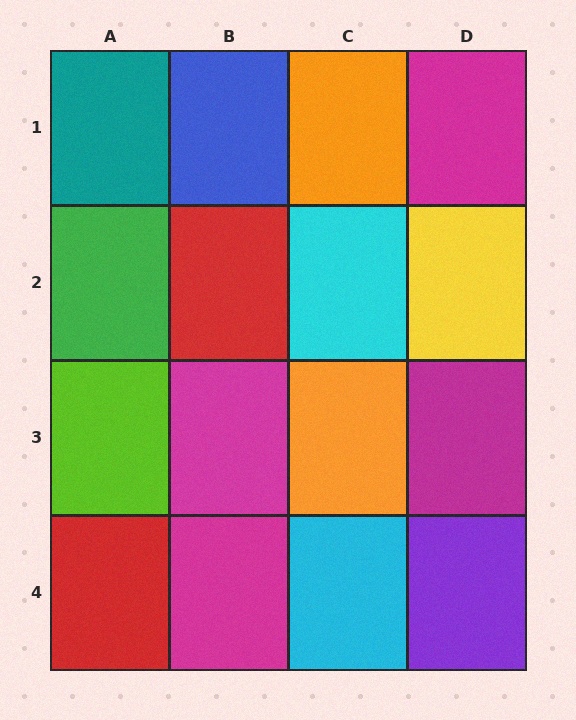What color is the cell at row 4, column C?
Cyan.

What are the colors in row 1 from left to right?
Teal, blue, orange, magenta.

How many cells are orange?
2 cells are orange.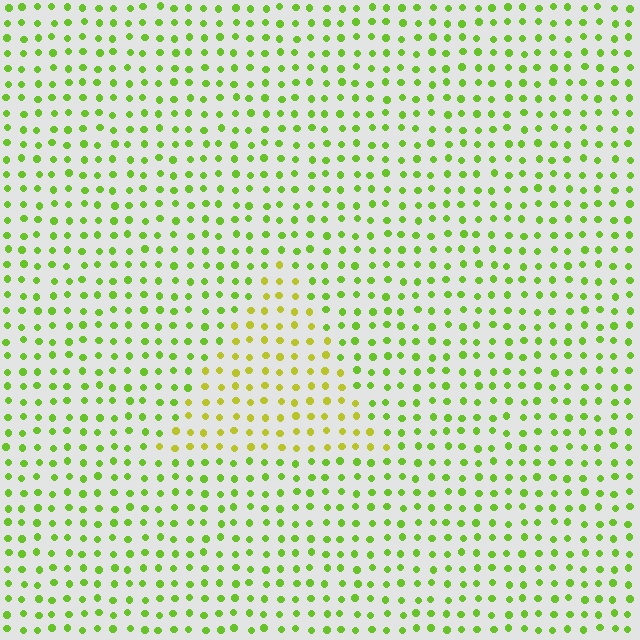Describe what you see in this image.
The image is filled with small lime elements in a uniform arrangement. A triangle-shaped region is visible where the elements are tinted to a slightly different hue, forming a subtle color boundary.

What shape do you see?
I see a triangle.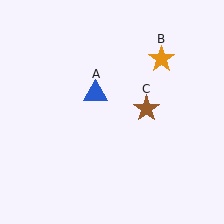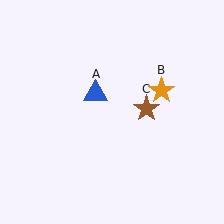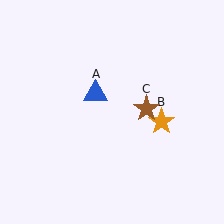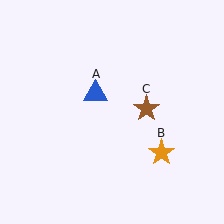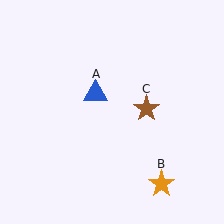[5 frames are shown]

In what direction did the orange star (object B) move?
The orange star (object B) moved down.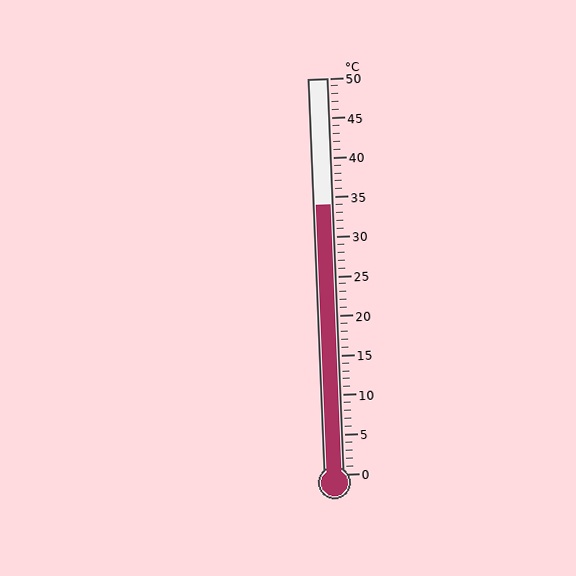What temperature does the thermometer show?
The thermometer shows approximately 34°C.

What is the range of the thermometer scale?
The thermometer scale ranges from 0°C to 50°C.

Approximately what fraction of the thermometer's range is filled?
The thermometer is filled to approximately 70% of its range.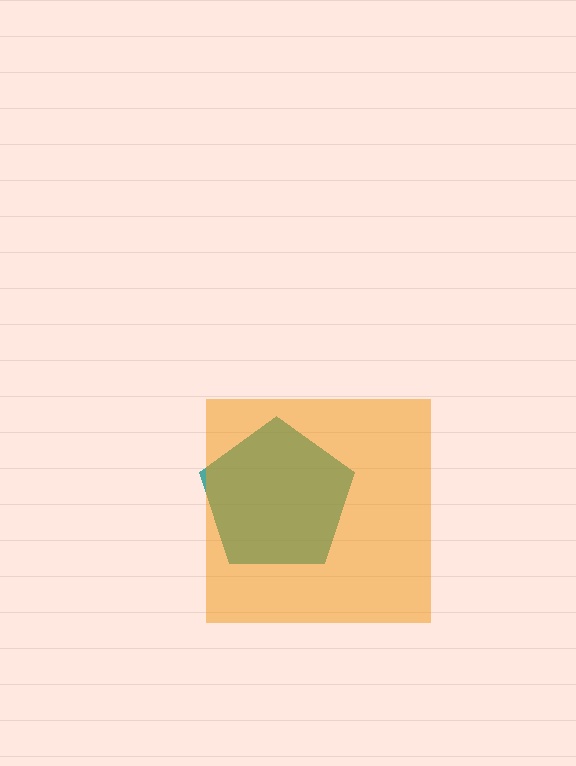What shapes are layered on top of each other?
The layered shapes are: a teal pentagon, an orange square.